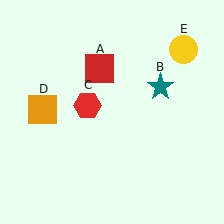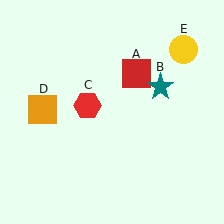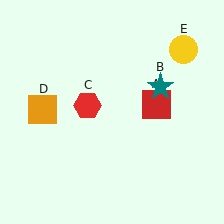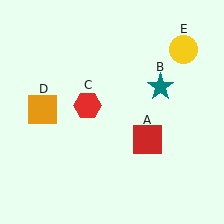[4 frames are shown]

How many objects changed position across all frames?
1 object changed position: red square (object A).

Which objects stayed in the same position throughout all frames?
Teal star (object B) and red hexagon (object C) and orange square (object D) and yellow circle (object E) remained stationary.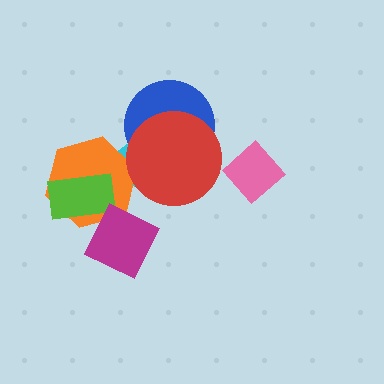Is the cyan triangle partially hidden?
Yes, it is partially covered by another shape.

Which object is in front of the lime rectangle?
The magenta diamond is in front of the lime rectangle.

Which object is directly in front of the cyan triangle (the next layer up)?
The orange hexagon is directly in front of the cyan triangle.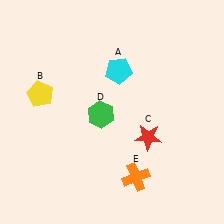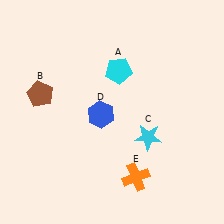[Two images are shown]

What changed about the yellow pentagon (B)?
In Image 1, B is yellow. In Image 2, it changed to brown.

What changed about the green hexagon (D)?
In Image 1, D is green. In Image 2, it changed to blue.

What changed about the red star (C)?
In Image 1, C is red. In Image 2, it changed to cyan.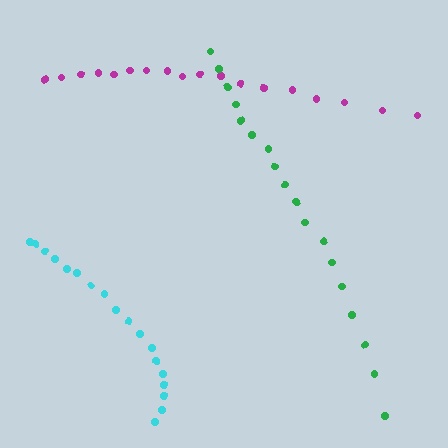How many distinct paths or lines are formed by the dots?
There are 3 distinct paths.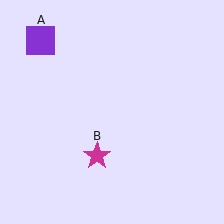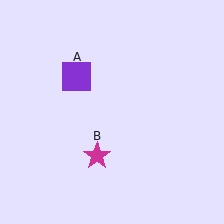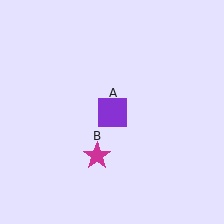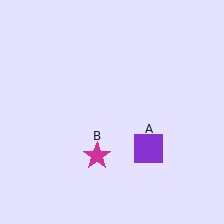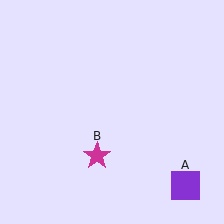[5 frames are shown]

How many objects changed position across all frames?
1 object changed position: purple square (object A).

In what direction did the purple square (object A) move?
The purple square (object A) moved down and to the right.